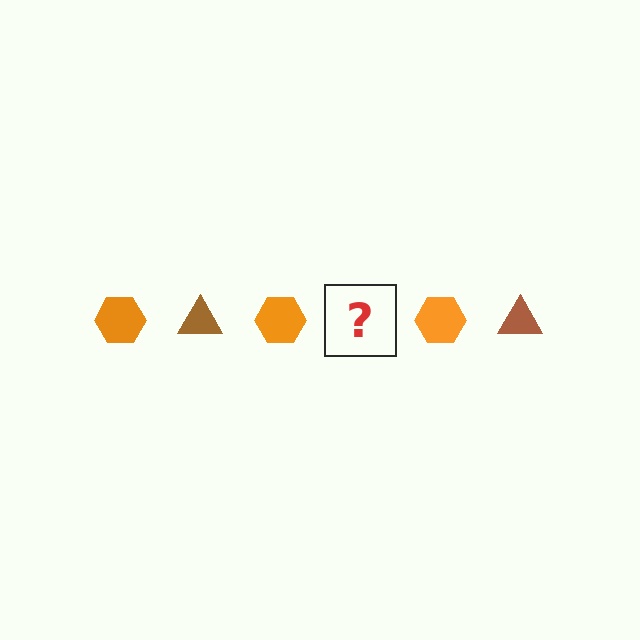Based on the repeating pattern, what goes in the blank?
The blank should be a brown triangle.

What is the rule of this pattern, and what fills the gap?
The rule is that the pattern alternates between orange hexagon and brown triangle. The gap should be filled with a brown triangle.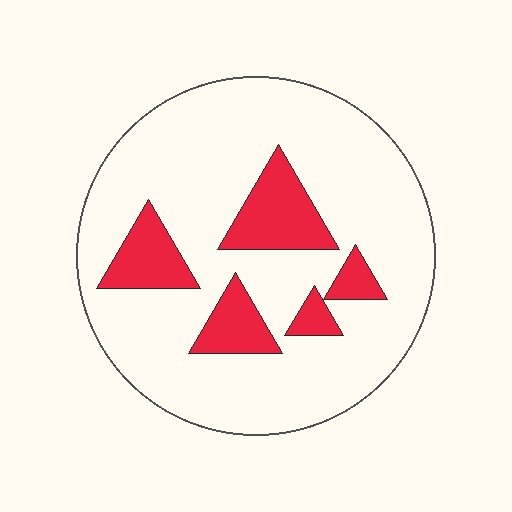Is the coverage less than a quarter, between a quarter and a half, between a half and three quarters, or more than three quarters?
Less than a quarter.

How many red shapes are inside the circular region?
5.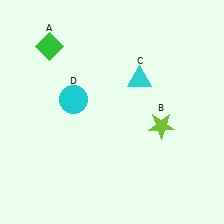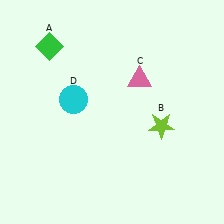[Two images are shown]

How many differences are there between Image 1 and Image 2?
There is 1 difference between the two images.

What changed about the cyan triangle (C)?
In Image 1, C is cyan. In Image 2, it changed to pink.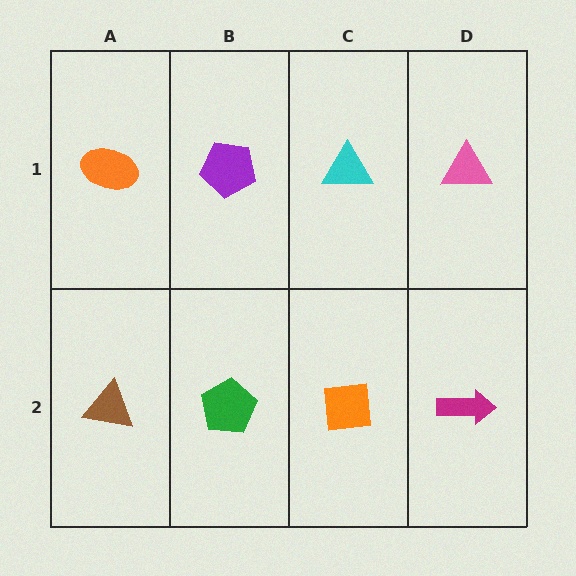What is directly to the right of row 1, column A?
A purple pentagon.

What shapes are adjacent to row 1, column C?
An orange square (row 2, column C), a purple pentagon (row 1, column B), a pink triangle (row 1, column D).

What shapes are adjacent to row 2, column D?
A pink triangle (row 1, column D), an orange square (row 2, column C).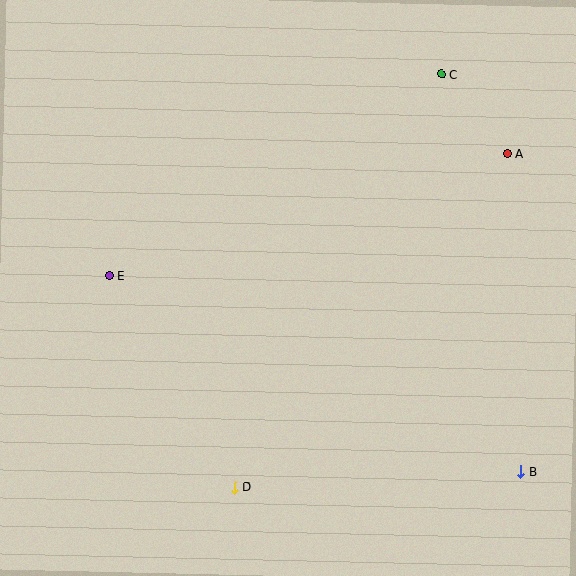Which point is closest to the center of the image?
Point E at (109, 276) is closest to the center.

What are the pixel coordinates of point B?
Point B is at (521, 472).